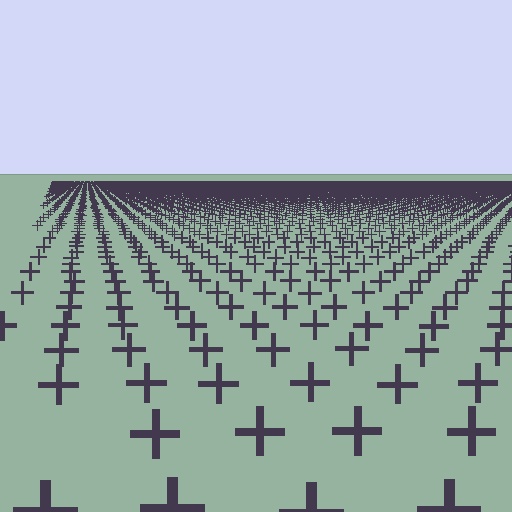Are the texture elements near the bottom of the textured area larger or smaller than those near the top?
Larger. Near the bottom, elements are closer to the viewer and appear at a bigger on-screen size.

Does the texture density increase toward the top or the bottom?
Density increases toward the top.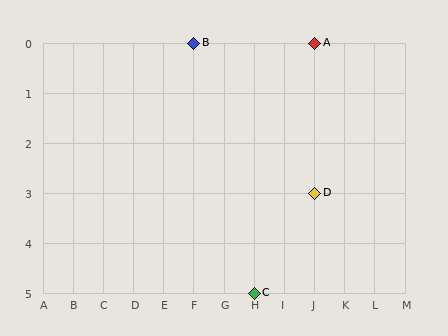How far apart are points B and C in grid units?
Points B and C are 2 columns and 5 rows apart (about 5.4 grid units diagonally).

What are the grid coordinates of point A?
Point A is at grid coordinates (J, 0).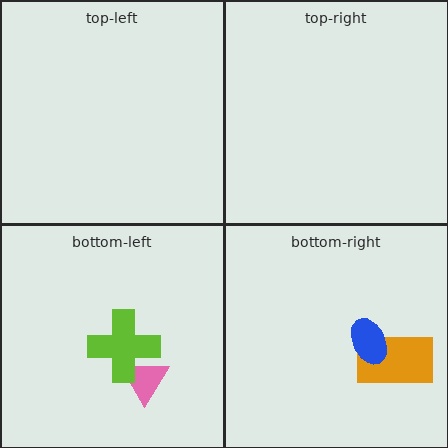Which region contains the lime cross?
The bottom-left region.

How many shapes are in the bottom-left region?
2.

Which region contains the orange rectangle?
The bottom-right region.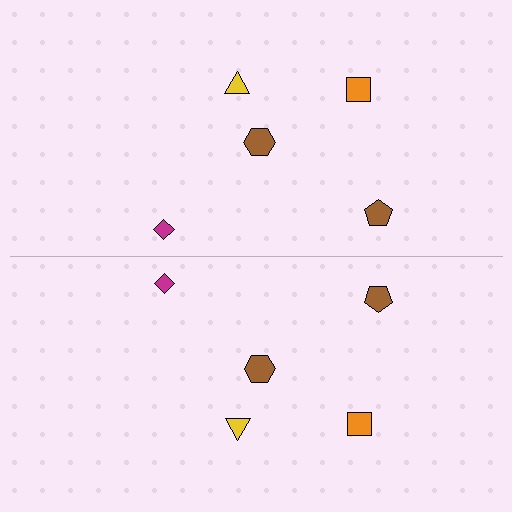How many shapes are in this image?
There are 10 shapes in this image.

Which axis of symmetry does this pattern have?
The pattern has a horizontal axis of symmetry running through the center of the image.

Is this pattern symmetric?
Yes, this pattern has bilateral (reflection) symmetry.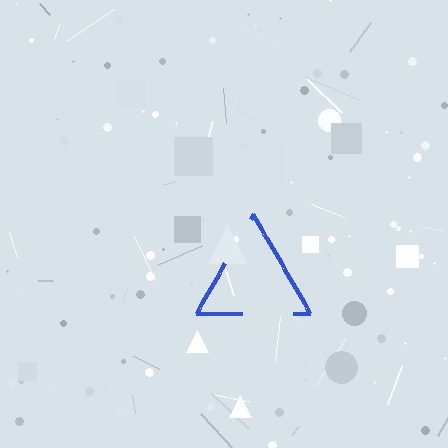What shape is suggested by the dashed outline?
The dashed outline suggests a triangle.